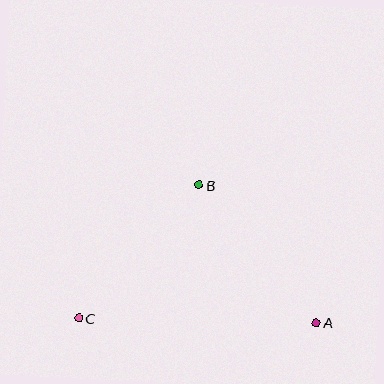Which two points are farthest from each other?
Points A and C are farthest from each other.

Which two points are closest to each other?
Points B and C are closest to each other.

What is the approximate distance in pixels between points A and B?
The distance between A and B is approximately 181 pixels.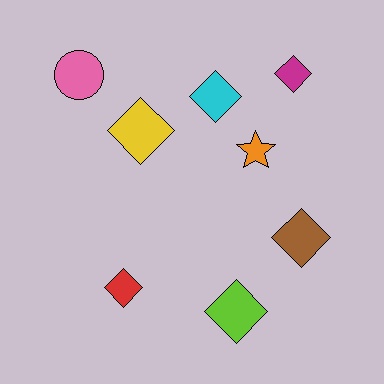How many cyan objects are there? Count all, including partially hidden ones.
There is 1 cyan object.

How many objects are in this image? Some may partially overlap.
There are 8 objects.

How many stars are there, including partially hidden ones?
There is 1 star.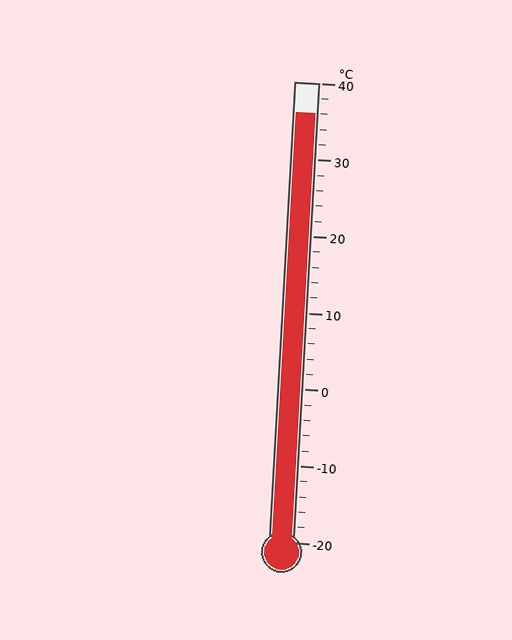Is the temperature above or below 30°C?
The temperature is above 30°C.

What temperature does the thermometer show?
The thermometer shows approximately 36°C.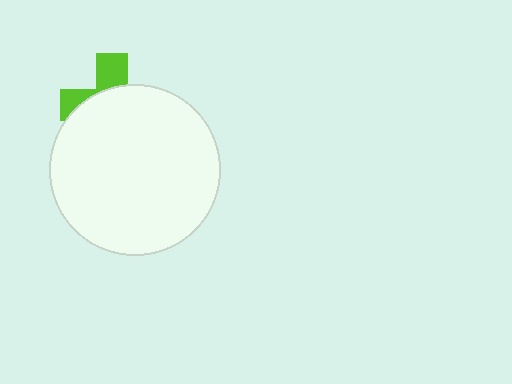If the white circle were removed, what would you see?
You would see the complete lime cross.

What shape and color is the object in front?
The object in front is a white circle.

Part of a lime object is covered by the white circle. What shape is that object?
It is a cross.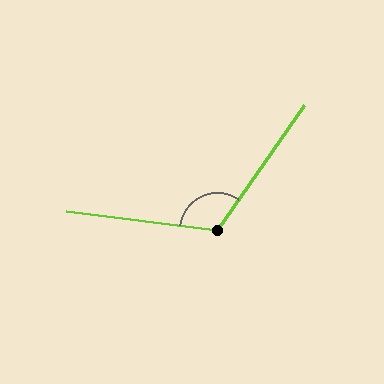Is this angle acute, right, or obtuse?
It is obtuse.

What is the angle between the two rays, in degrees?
Approximately 118 degrees.